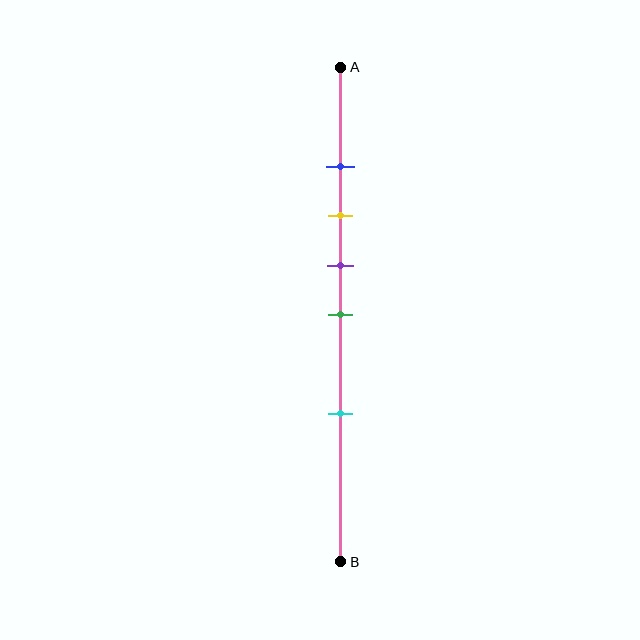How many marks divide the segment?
There are 5 marks dividing the segment.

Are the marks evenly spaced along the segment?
No, the marks are not evenly spaced.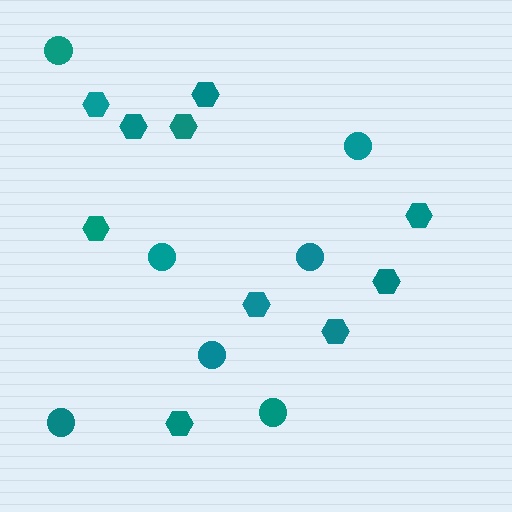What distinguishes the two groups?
There are 2 groups: one group of hexagons (10) and one group of circles (7).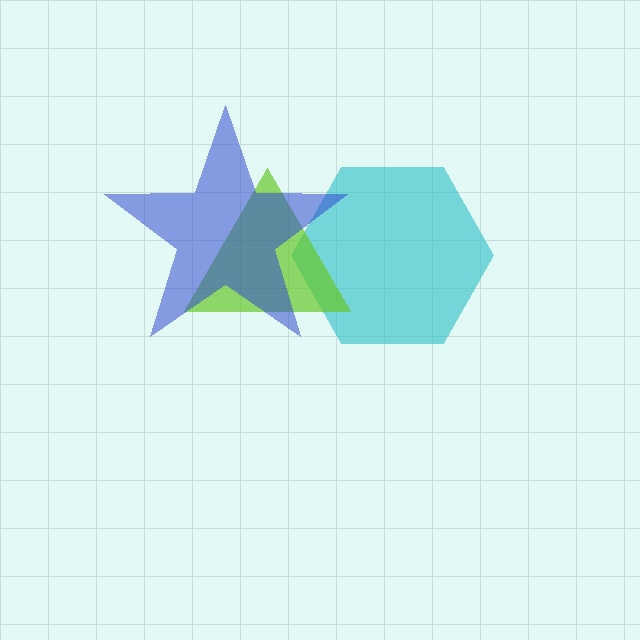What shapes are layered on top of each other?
The layered shapes are: a cyan hexagon, a lime triangle, a blue star.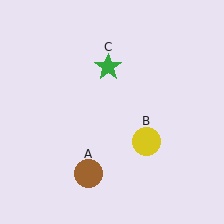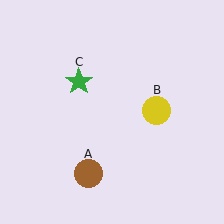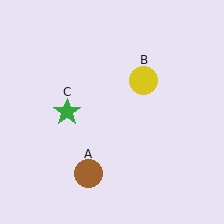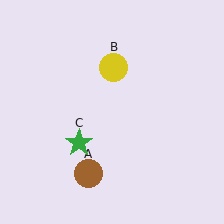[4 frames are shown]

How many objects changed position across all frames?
2 objects changed position: yellow circle (object B), green star (object C).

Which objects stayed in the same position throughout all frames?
Brown circle (object A) remained stationary.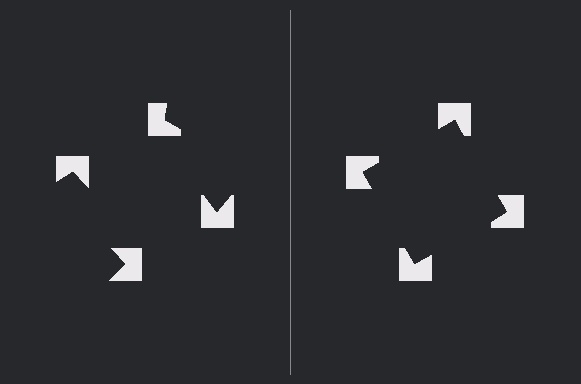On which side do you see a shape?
An illusory square appears on the right side. On the left side the wedge cuts are rotated, so no coherent shape forms.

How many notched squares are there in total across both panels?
8 — 4 on each side.